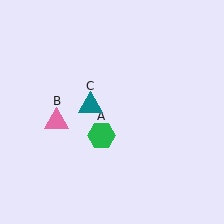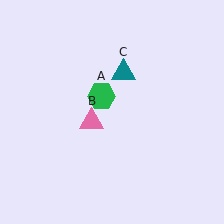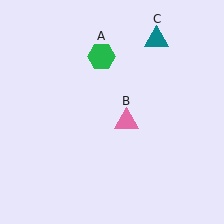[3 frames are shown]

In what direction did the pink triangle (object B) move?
The pink triangle (object B) moved right.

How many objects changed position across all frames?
3 objects changed position: green hexagon (object A), pink triangle (object B), teal triangle (object C).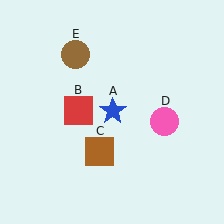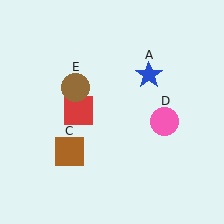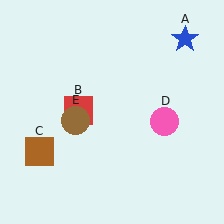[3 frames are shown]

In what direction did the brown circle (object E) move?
The brown circle (object E) moved down.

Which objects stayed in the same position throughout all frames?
Red square (object B) and pink circle (object D) remained stationary.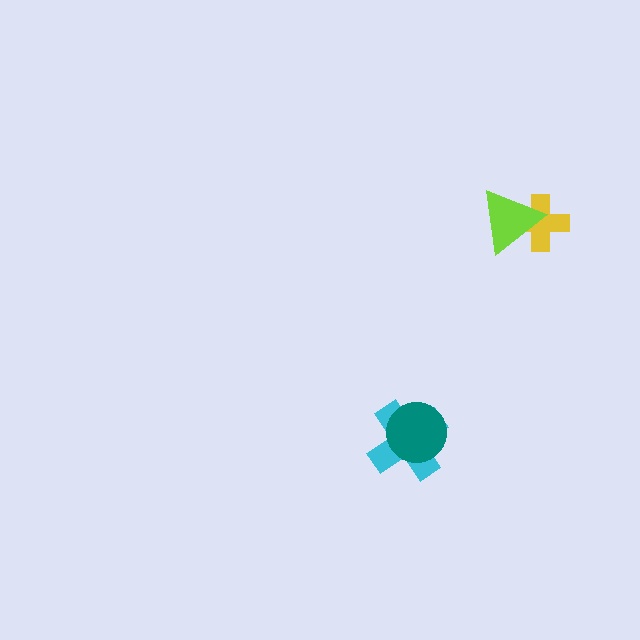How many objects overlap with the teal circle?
1 object overlaps with the teal circle.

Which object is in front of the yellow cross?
The lime triangle is in front of the yellow cross.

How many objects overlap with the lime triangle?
1 object overlaps with the lime triangle.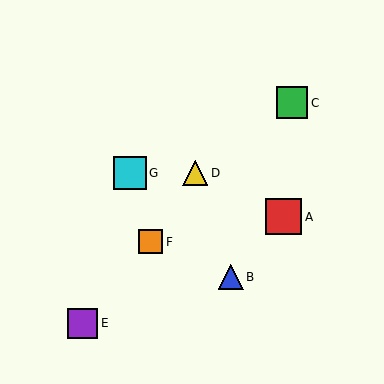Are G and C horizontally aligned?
No, G is at y≈173 and C is at y≈103.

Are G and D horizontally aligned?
Yes, both are at y≈173.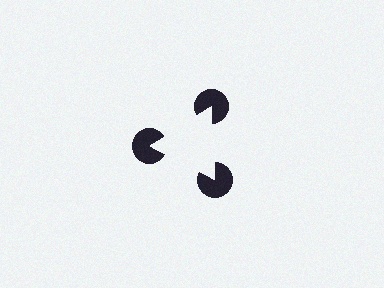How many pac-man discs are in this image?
There are 3 — one at each vertex of the illusory triangle.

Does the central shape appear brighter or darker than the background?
It typically appears slightly brighter than the background, even though no actual brightness change is drawn.